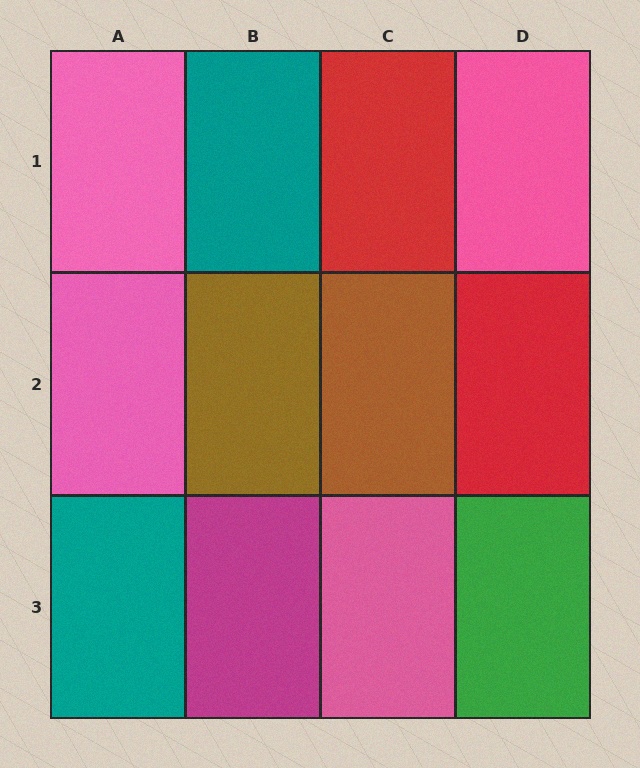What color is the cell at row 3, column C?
Pink.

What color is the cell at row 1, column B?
Teal.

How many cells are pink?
4 cells are pink.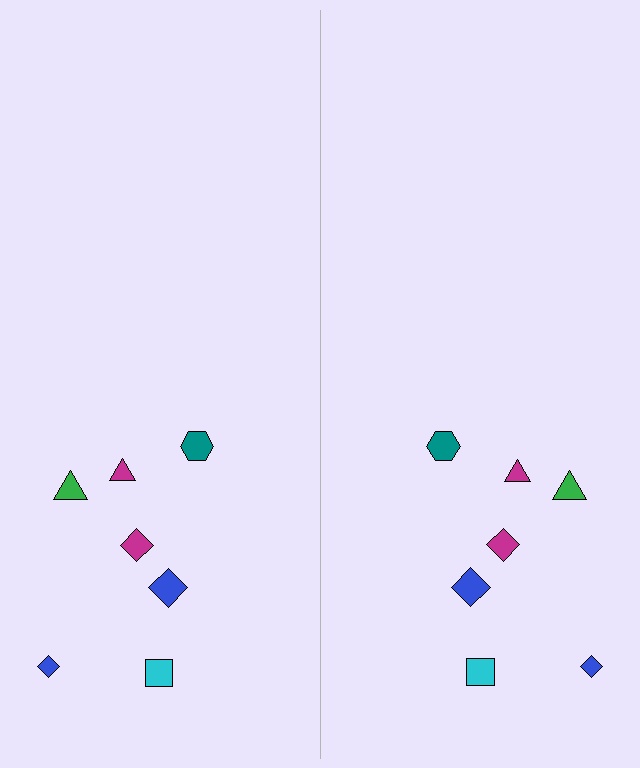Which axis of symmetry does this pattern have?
The pattern has a vertical axis of symmetry running through the center of the image.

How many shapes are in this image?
There are 14 shapes in this image.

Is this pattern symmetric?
Yes, this pattern has bilateral (reflection) symmetry.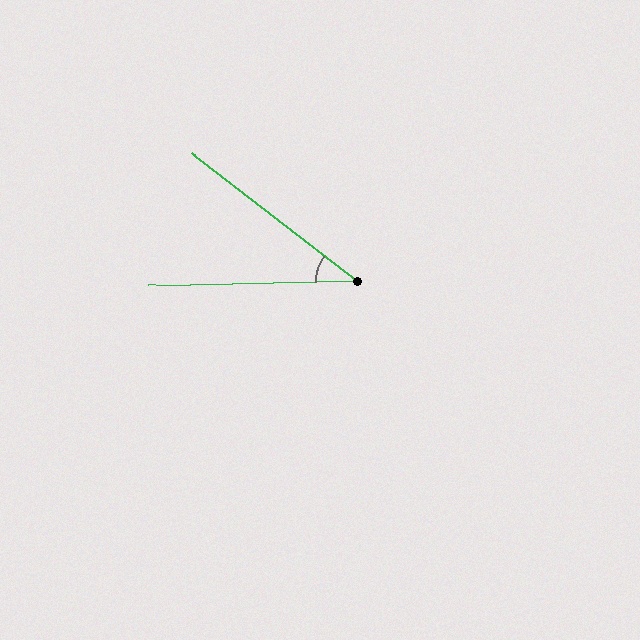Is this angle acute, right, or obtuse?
It is acute.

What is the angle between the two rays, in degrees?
Approximately 39 degrees.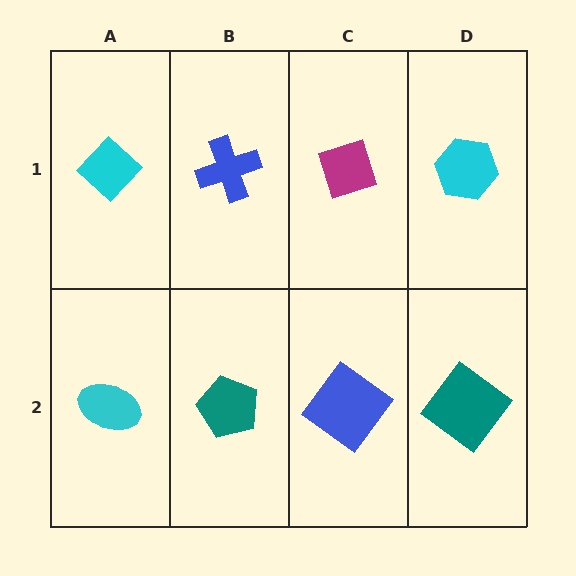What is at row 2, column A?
A cyan ellipse.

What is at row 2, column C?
A blue diamond.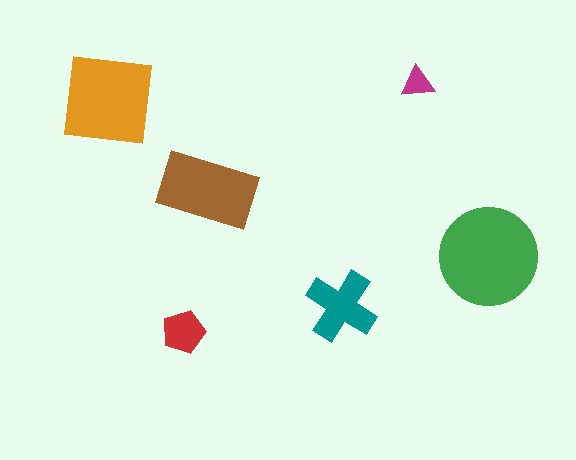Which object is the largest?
The green circle.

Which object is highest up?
The magenta triangle is topmost.